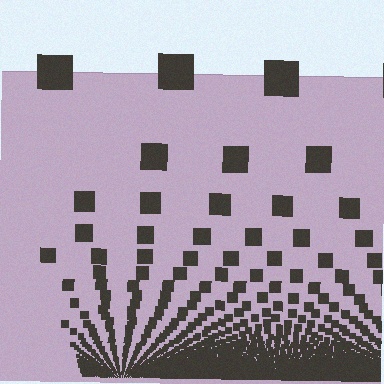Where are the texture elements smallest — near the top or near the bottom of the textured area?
Near the bottom.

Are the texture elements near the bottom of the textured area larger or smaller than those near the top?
Smaller. The gradient is inverted — elements near the bottom are smaller and denser.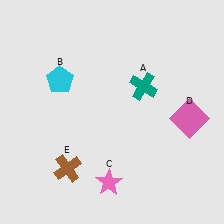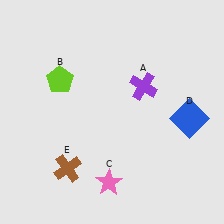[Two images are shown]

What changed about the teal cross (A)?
In Image 1, A is teal. In Image 2, it changed to purple.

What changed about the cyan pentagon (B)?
In Image 1, B is cyan. In Image 2, it changed to lime.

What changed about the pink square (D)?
In Image 1, D is pink. In Image 2, it changed to blue.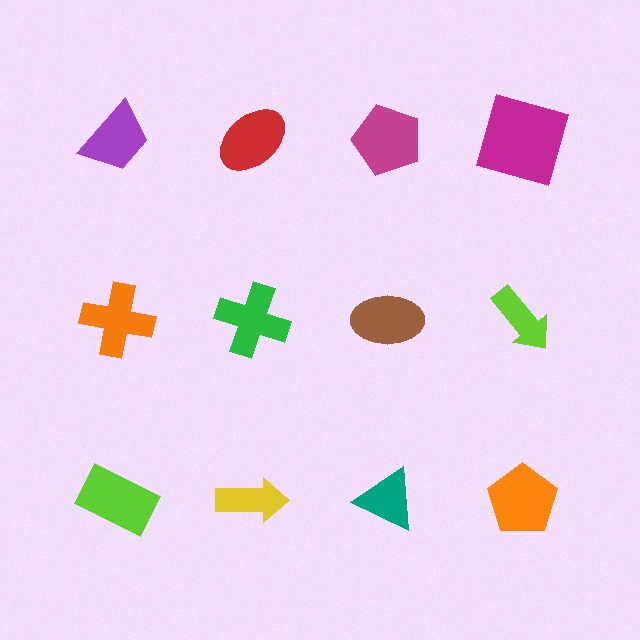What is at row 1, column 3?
A magenta pentagon.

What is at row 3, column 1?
A lime rectangle.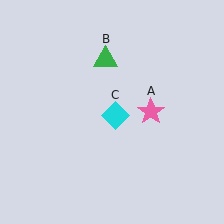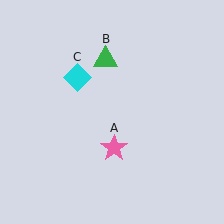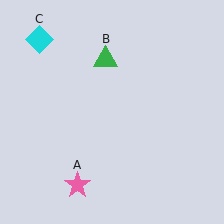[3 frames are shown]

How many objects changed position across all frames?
2 objects changed position: pink star (object A), cyan diamond (object C).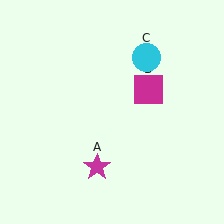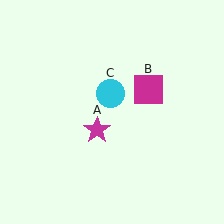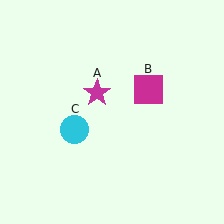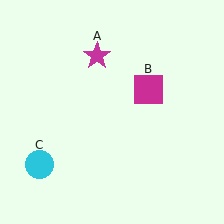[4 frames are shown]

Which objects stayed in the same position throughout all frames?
Magenta square (object B) remained stationary.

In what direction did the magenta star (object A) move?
The magenta star (object A) moved up.